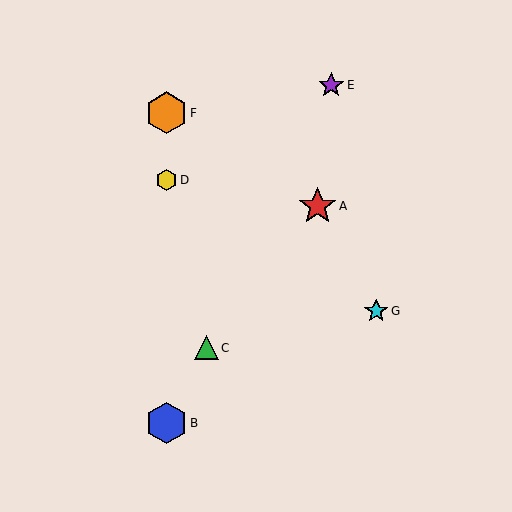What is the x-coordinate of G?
Object G is at x≈376.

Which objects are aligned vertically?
Objects B, D, F are aligned vertically.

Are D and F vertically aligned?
Yes, both are at x≈167.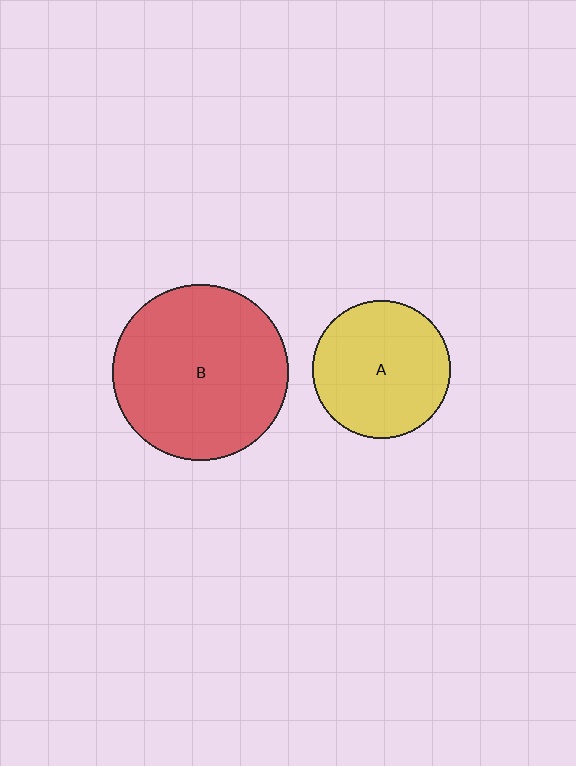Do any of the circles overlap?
No, none of the circles overlap.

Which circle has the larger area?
Circle B (red).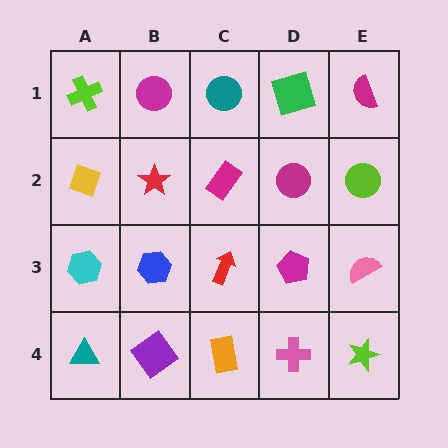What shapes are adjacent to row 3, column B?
A red star (row 2, column B), a purple diamond (row 4, column B), a cyan hexagon (row 3, column A), a red arrow (row 3, column C).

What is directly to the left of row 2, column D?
A magenta rectangle.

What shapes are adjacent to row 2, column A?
A lime cross (row 1, column A), a cyan hexagon (row 3, column A), a red star (row 2, column B).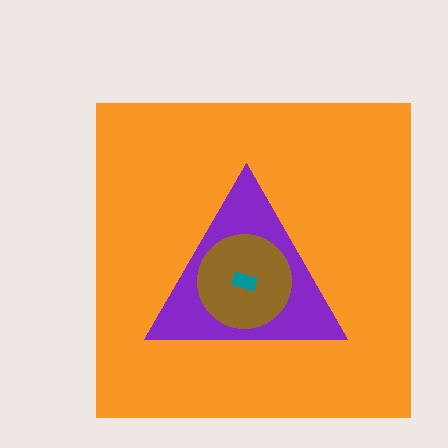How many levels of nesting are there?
4.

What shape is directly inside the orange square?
The purple triangle.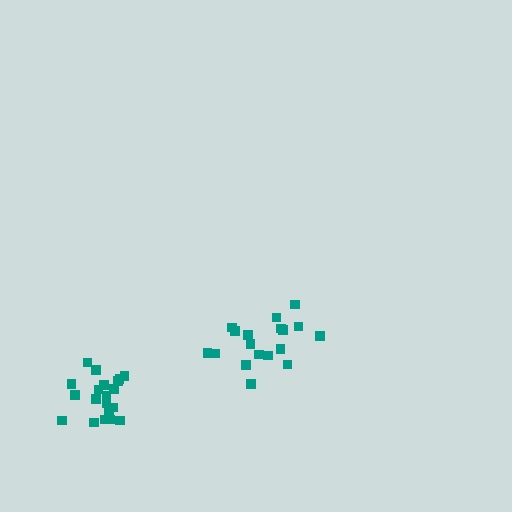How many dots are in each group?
Group 1: 20 dots, Group 2: 18 dots (38 total).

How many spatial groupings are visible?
There are 2 spatial groupings.